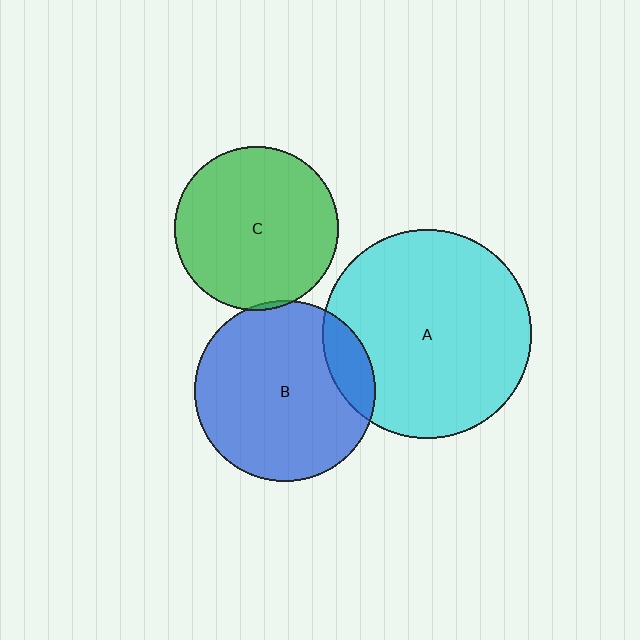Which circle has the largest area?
Circle A (cyan).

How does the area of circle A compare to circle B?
Approximately 1.3 times.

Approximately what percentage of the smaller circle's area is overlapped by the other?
Approximately 15%.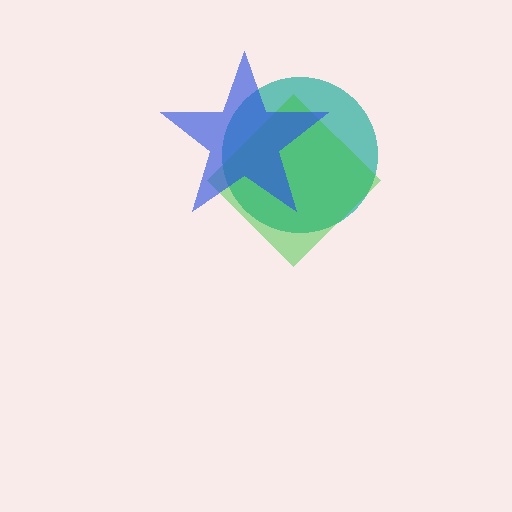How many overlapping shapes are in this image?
There are 3 overlapping shapes in the image.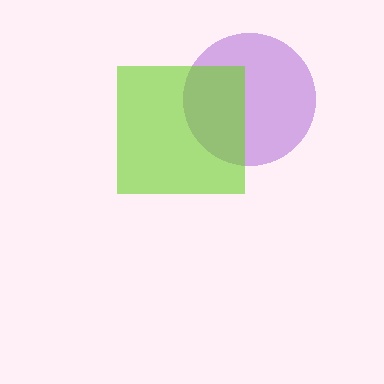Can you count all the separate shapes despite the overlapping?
Yes, there are 2 separate shapes.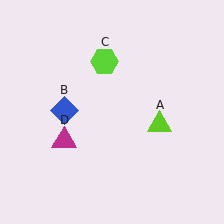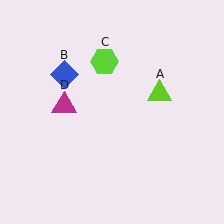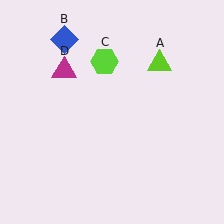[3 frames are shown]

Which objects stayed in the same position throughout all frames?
Lime hexagon (object C) remained stationary.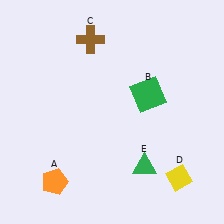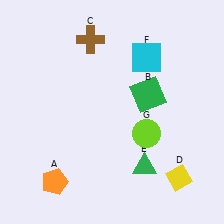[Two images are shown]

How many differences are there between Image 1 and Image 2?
There are 2 differences between the two images.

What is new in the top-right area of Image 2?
A cyan square (F) was added in the top-right area of Image 2.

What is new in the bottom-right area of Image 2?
A lime circle (G) was added in the bottom-right area of Image 2.